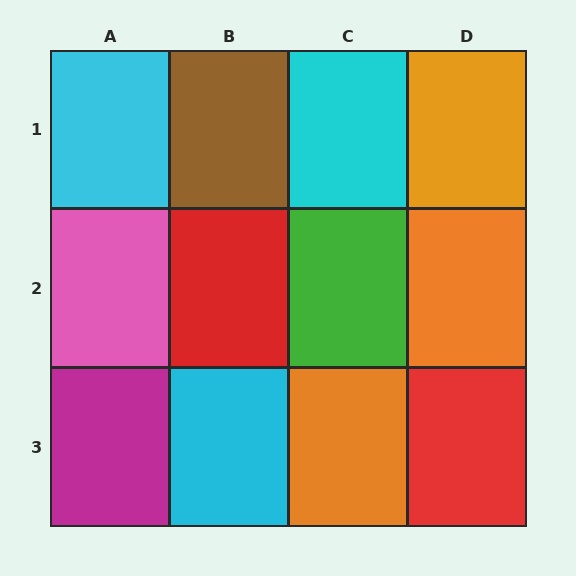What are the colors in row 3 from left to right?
Magenta, cyan, orange, red.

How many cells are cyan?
3 cells are cyan.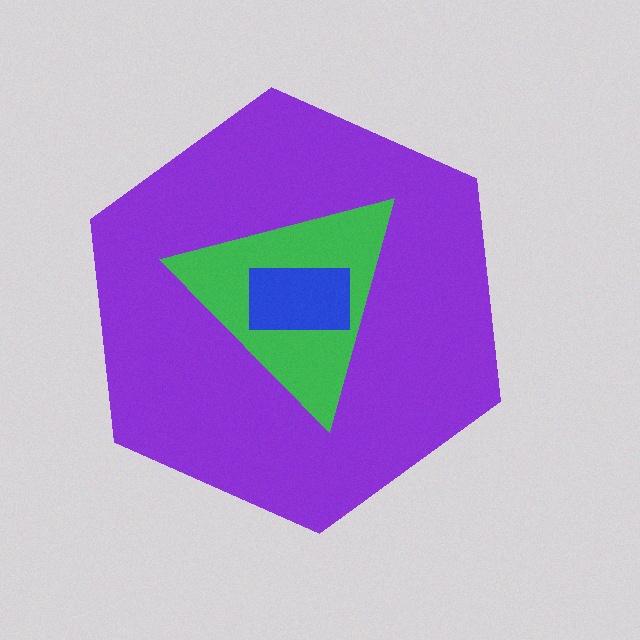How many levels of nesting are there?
3.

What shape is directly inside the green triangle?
The blue rectangle.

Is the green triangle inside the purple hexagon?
Yes.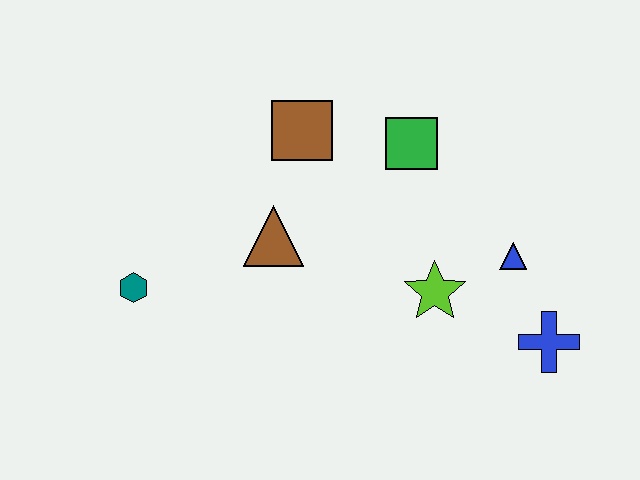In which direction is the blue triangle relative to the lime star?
The blue triangle is to the right of the lime star.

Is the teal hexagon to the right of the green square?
No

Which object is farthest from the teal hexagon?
The blue cross is farthest from the teal hexagon.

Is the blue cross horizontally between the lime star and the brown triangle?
No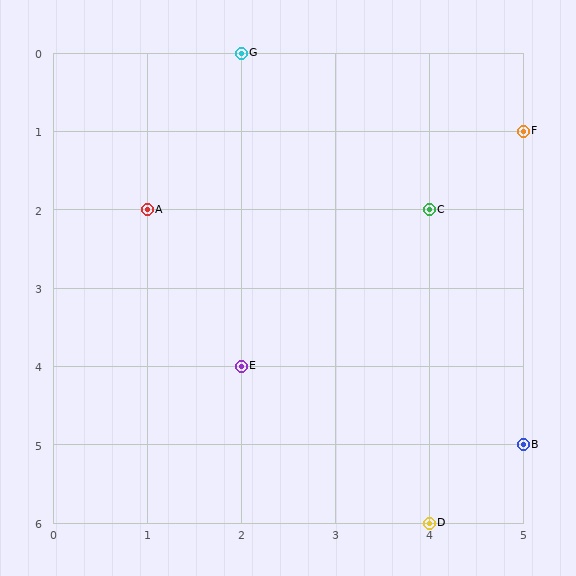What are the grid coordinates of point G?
Point G is at grid coordinates (2, 0).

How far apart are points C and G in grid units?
Points C and G are 2 columns and 2 rows apart (about 2.8 grid units diagonally).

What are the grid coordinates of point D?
Point D is at grid coordinates (4, 6).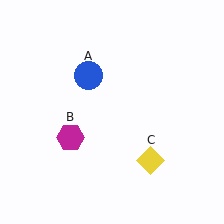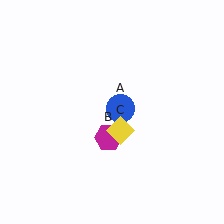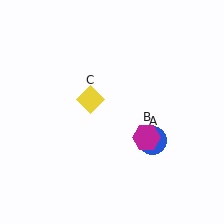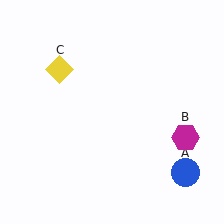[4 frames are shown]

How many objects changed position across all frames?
3 objects changed position: blue circle (object A), magenta hexagon (object B), yellow diamond (object C).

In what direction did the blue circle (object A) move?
The blue circle (object A) moved down and to the right.